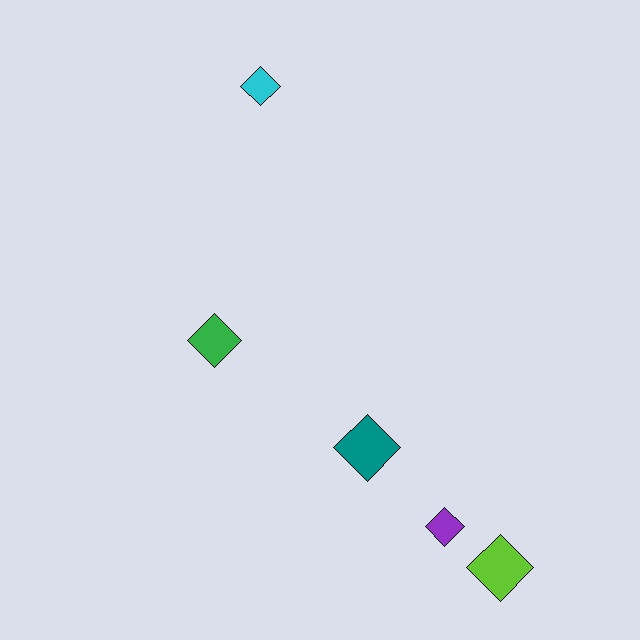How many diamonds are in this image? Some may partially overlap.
There are 5 diamonds.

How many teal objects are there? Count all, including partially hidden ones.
There is 1 teal object.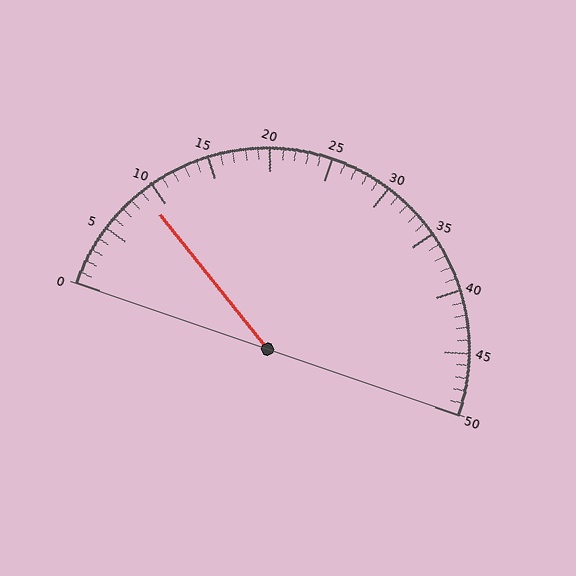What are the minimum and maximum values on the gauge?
The gauge ranges from 0 to 50.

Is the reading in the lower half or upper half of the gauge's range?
The reading is in the lower half of the range (0 to 50).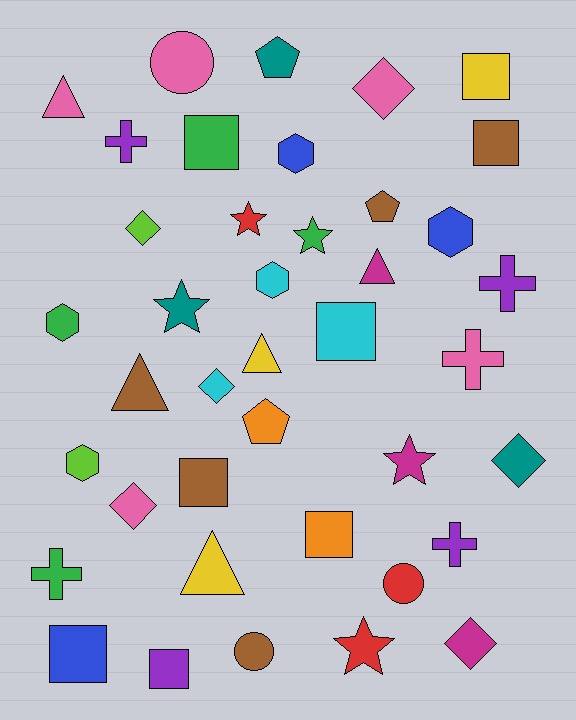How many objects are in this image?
There are 40 objects.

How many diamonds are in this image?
There are 6 diamonds.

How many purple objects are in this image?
There are 4 purple objects.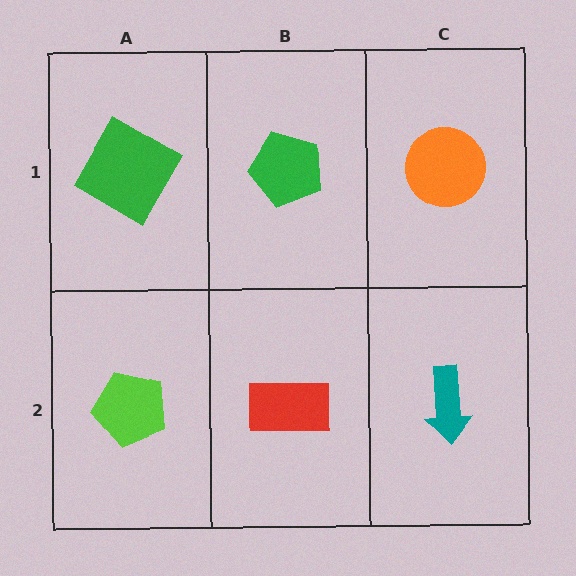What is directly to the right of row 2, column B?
A teal arrow.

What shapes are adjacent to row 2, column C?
An orange circle (row 1, column C), a red rectangle (row 2, column B).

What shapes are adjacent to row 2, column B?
A green pentagon (row 1, column B), a lime pentagon (row 2, column A), a teal arrow (row 2, column C).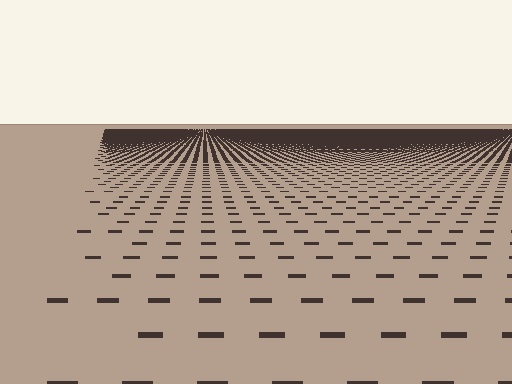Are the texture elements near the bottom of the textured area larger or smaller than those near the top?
Larger. Near the bottom, elements are closer to the viewer and appear at a bigger on-screen size.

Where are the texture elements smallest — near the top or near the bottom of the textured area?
Near the top.